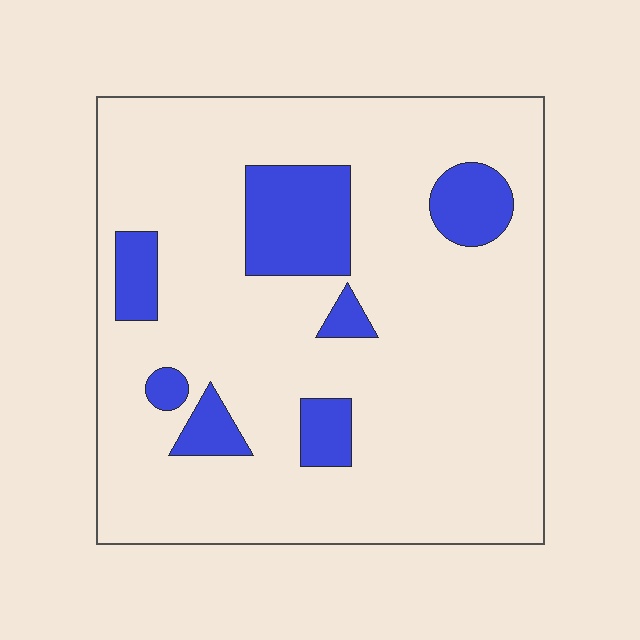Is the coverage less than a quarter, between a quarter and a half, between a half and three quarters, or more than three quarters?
Less than a quarter.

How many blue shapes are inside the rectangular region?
7.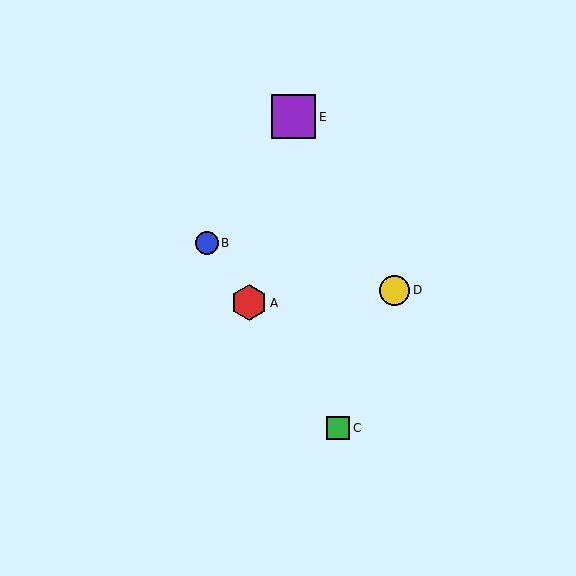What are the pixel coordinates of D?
Object D is at (395, 290).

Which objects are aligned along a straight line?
Objects A, B, C are aligned along a straight line.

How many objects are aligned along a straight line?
3 objects (A, B, C) are aligned along a straight line.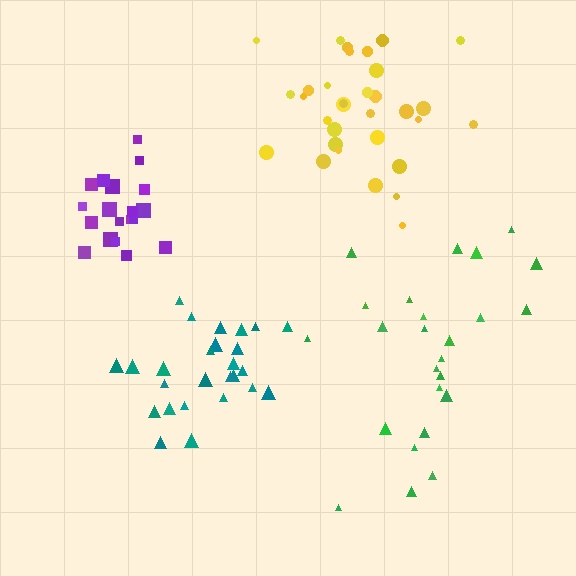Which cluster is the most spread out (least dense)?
Green.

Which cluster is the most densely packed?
Purple.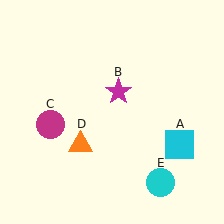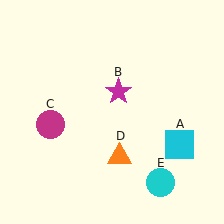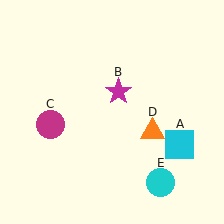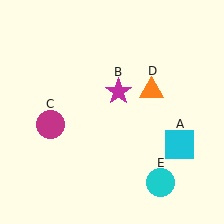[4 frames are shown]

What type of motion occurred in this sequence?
The orange triangle (object D) rotated counterclockwise around the center of the scene.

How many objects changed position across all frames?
1 object changed position: orange triangle (object D).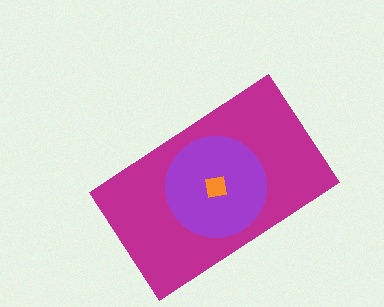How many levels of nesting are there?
3.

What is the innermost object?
The orange square.